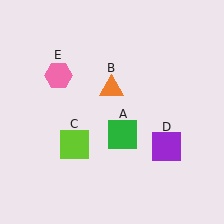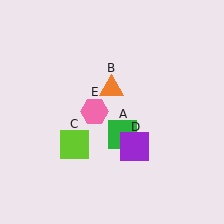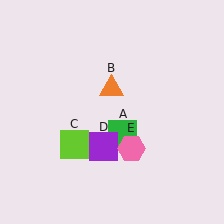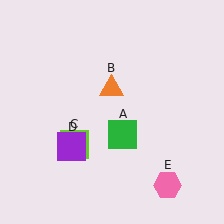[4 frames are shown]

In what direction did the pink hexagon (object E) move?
The pink hexagon (object E) moved down and to the right.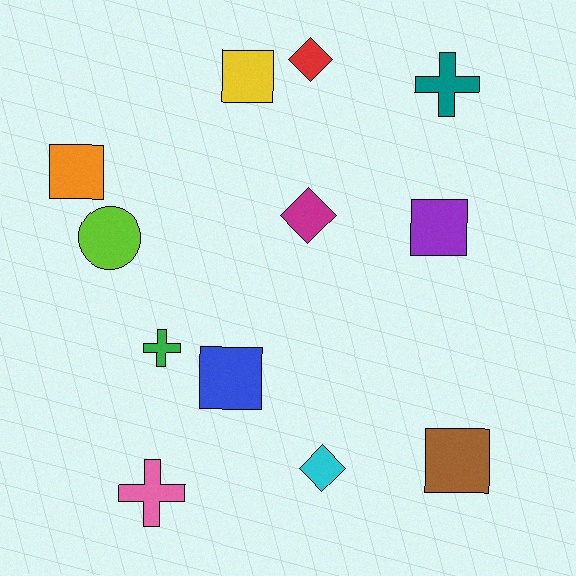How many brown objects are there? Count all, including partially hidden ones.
There is 1 brown object.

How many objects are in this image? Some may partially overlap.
There are 12 objects.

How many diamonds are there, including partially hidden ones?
There are 3 diamonds.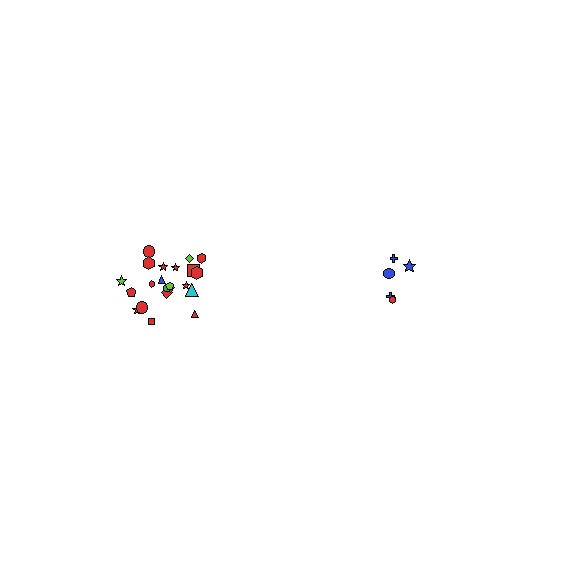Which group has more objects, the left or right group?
The left group.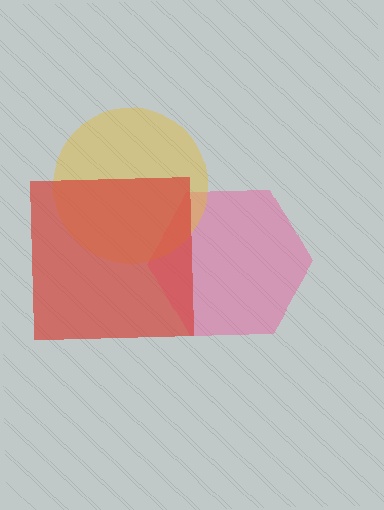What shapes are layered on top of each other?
The layered shapes are: a pink hexagon, a yellow circle, a red square.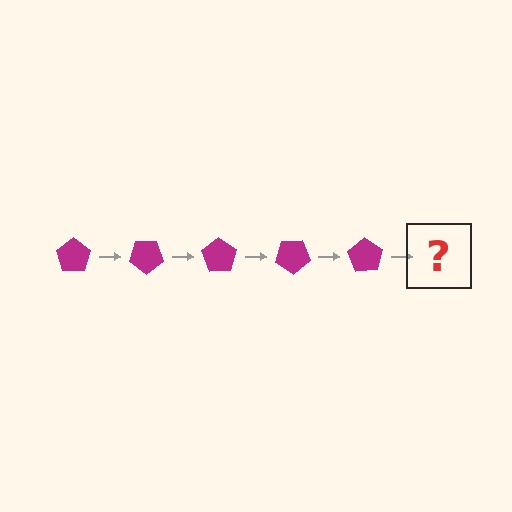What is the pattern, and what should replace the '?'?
The pattern is that the pentagon rotates 35 degrees each step. The '?' should be a magenta pentagon rotated 175 degrees.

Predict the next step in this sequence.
The next step is a magenta pentagon rotated 175 degrees.